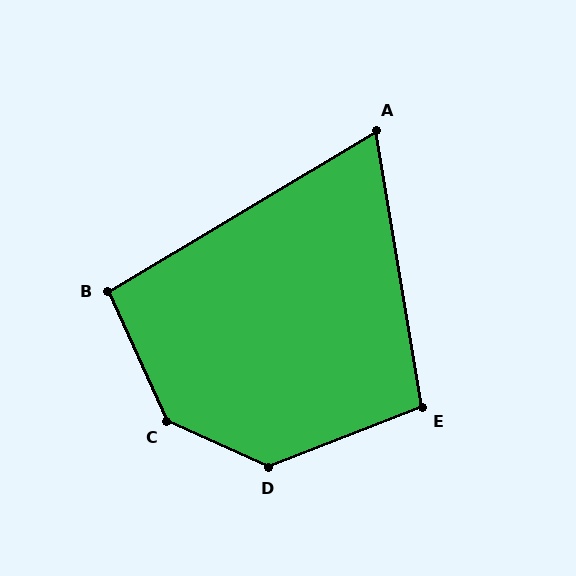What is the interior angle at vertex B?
Approximately 97 degrees (obtuse).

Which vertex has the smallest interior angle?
A, at approximately 69 degrees.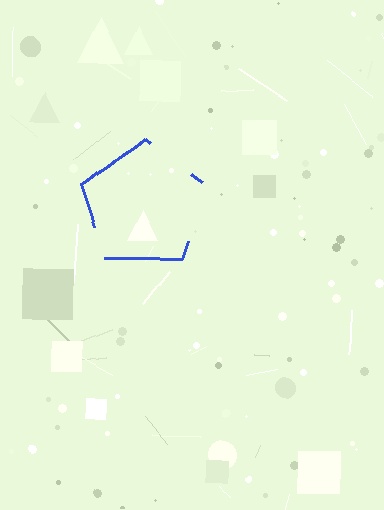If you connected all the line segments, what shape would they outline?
They would outline a pentagon.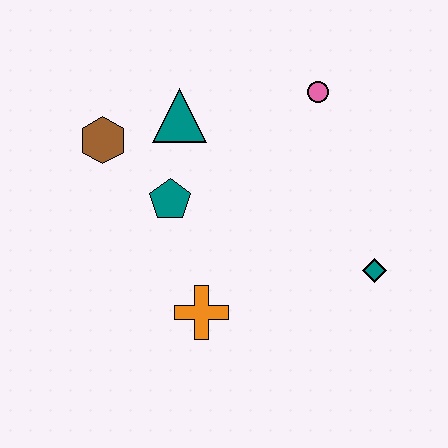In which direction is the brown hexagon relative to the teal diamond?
The brown hexagon is to the left of the teal diamond.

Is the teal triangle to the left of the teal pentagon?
No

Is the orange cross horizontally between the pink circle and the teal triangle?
Yes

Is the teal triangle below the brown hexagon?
No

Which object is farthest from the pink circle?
The orange cross is farthest from the pink circle.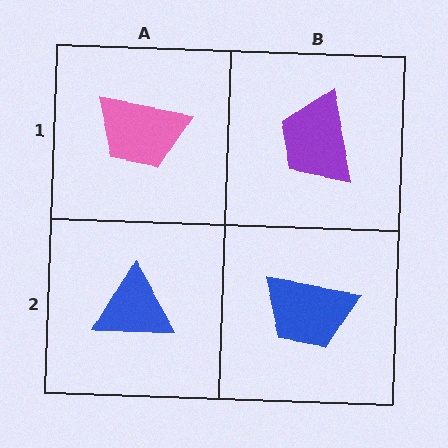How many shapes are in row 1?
2 shapes.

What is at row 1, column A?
A pink trapezoid.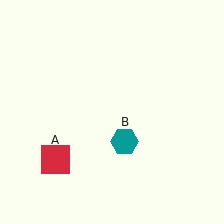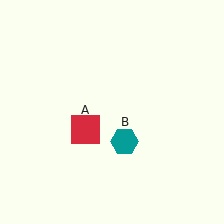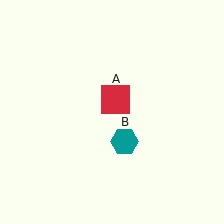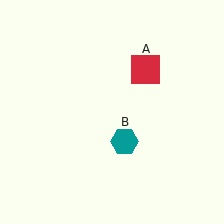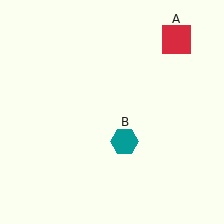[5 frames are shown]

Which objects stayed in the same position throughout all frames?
Teal hexagon (object B) remained stationary.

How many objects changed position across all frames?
1 object changed position: red square (object A).